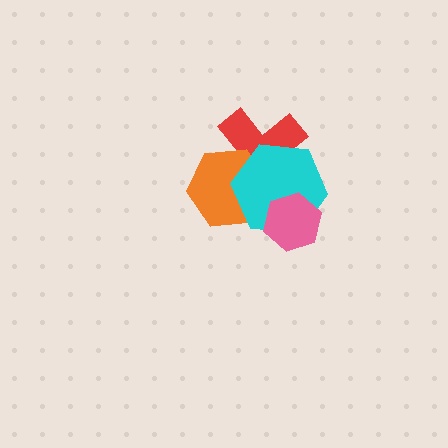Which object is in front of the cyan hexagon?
The pink hexagon is in front of the cyan hexagon.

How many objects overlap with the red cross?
2 objects overlap with the red cross.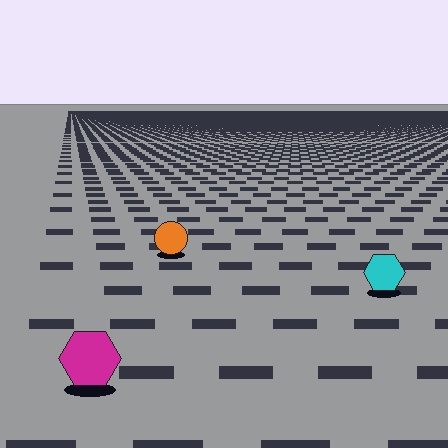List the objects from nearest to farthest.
From nearest to farthest: the magenta hexagon, the cyan hexagon, the orange circle.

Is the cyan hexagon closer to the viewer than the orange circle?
Yes. The cyan hexagon is closer — you can tell from the texture gradient: the ground texture is coarser near it.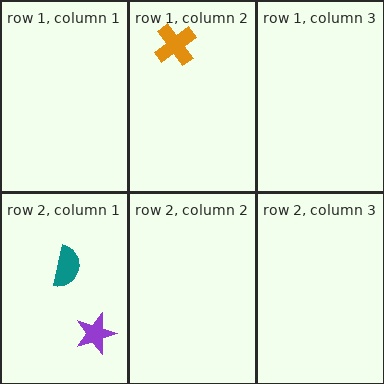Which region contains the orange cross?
The row 1, column 2 region.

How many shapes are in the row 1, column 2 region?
1.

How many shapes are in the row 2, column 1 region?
2.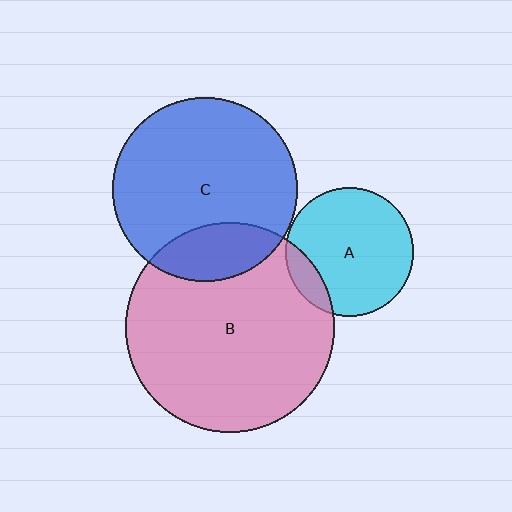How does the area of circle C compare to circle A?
Approximately 2.1 times.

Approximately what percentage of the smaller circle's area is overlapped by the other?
Approximately 15%.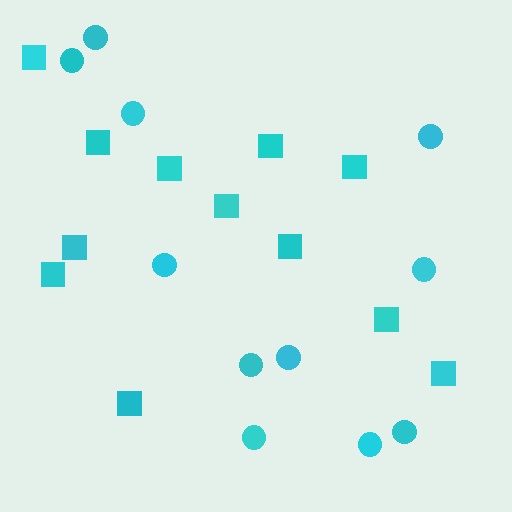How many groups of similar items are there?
There are 2 groups: one group of circles (11) and one group of squares (12).